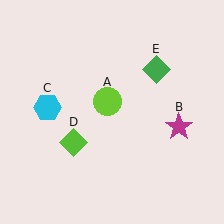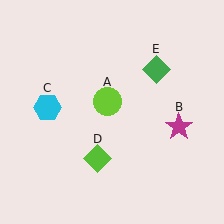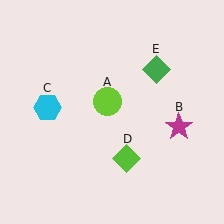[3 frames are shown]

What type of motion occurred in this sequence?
The lime diamond (object D) rotated counterclockwise around the center of the scene.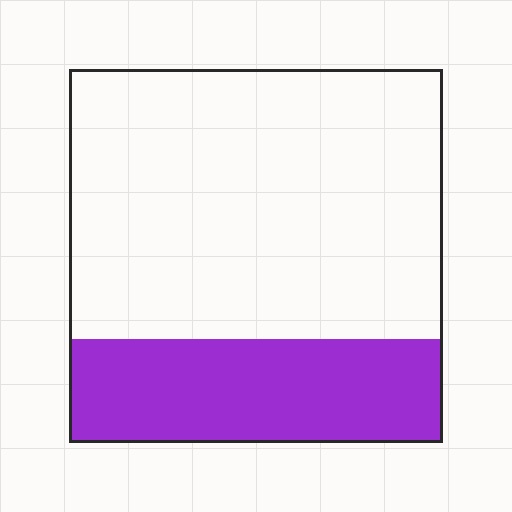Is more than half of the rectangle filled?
No.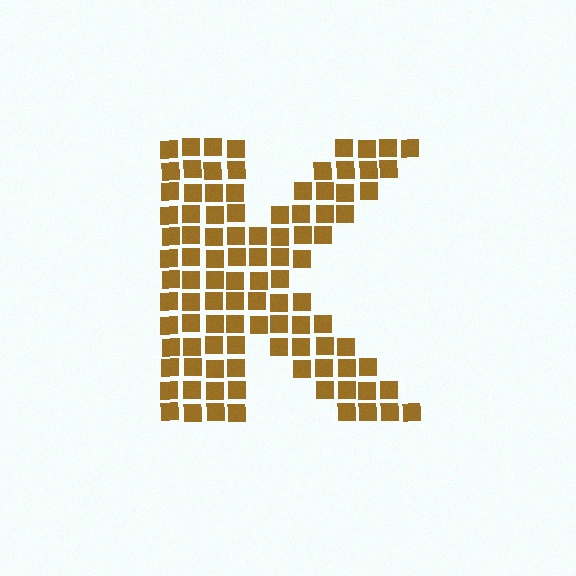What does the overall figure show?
The overall figure shows the letter K.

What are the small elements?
The small elements are squares.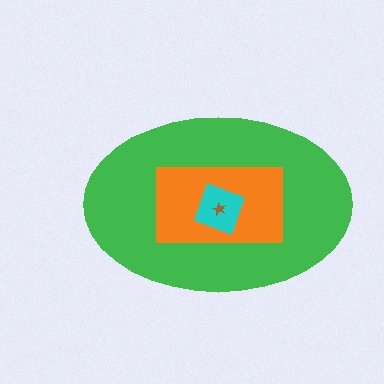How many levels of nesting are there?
4.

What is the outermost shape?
The green ellipse.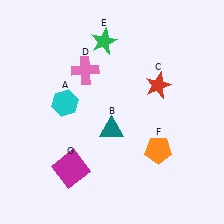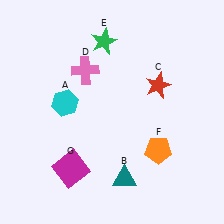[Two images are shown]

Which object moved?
The teal triangle (B) moved down.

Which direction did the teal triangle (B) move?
The teal triangle (B) moved down.